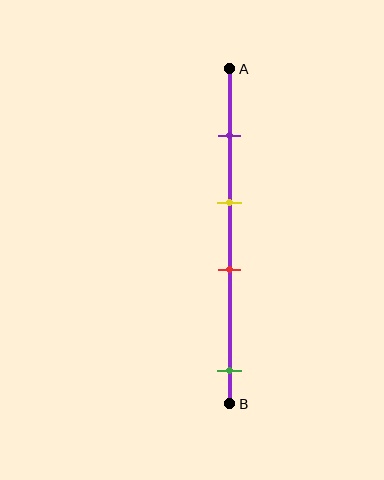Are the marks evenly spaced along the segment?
No, the marks are not evenly spaced.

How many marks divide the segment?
There are 4 marks dividing the segment.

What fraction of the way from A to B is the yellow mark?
The yellow mark is approximately 40% (0.4) of the way from A to B.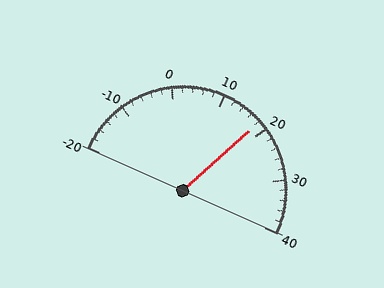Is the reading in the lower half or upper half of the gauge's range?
The reading is in the upper half of the range (-20 to 40).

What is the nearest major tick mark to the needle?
The nearest major tick mark is 20.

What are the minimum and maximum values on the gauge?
The gauge ranges from -20 to 40.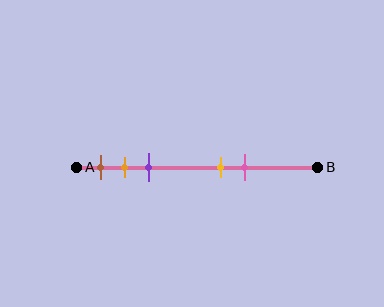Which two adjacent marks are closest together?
The orange and purple marks are the closest adjacent pair.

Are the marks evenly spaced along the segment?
No, the marks are not evenly spaced.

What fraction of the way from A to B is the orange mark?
The orange mark is approximately 20% (0.2) of the way from A to B.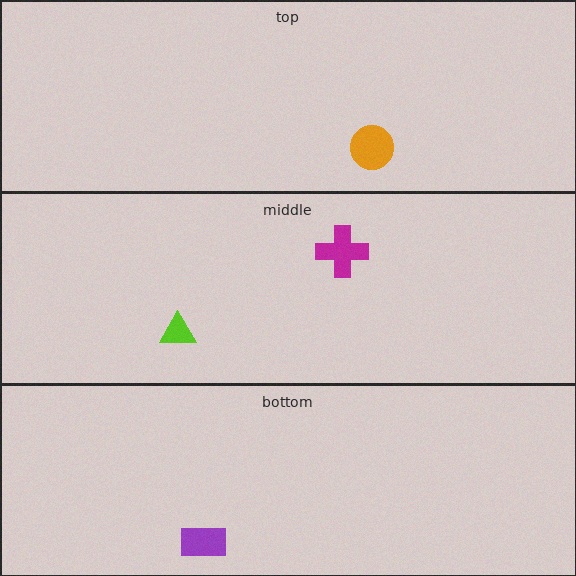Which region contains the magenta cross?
The middle region.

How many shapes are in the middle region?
2.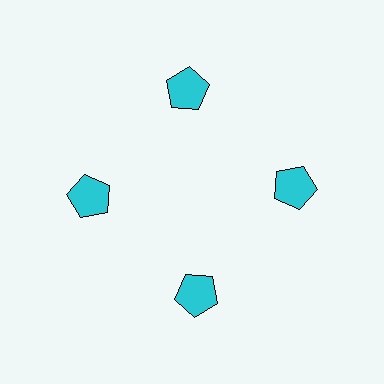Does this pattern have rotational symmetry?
Yes, this pattern has 4-fold rotational symmetry. It looks the same after rotating 90 degrees around the center.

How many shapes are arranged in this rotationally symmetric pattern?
There are 4 shapes, arranged in 4 groups of 1.